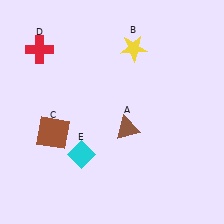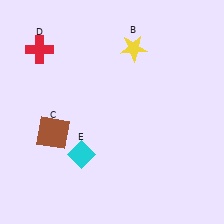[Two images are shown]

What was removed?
The brown triangle (A) was removed in Image 2.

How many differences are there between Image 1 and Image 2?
There is 1 difference between the two images.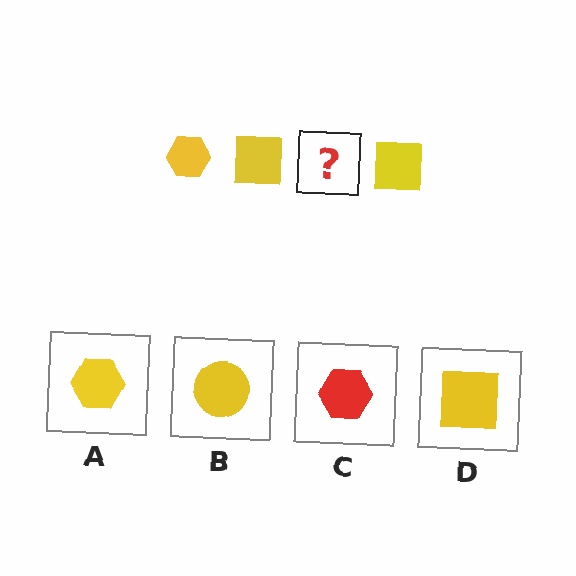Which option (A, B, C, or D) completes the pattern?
A.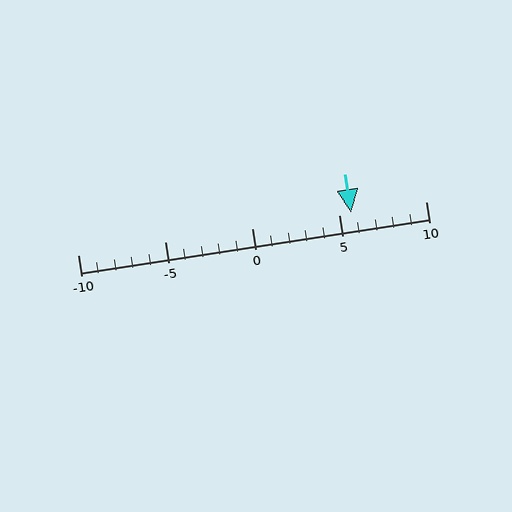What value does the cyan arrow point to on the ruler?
The cyan arrow points to approximately 6.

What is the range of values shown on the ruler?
The ruler shows values from -10 to 10.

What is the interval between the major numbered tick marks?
The major tick marks are spaced 5 units apart.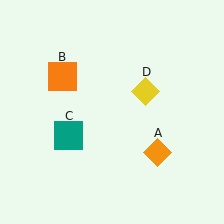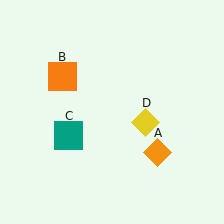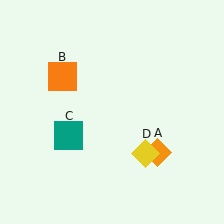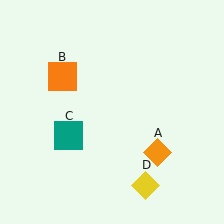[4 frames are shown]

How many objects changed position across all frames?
1 object changed position: yellow diamond (object D).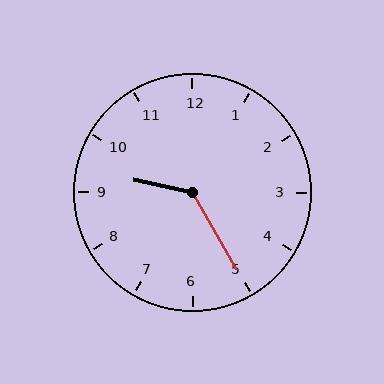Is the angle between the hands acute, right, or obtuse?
It is obtuse.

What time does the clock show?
9:25.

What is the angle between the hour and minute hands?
Approximately 132 degrees.